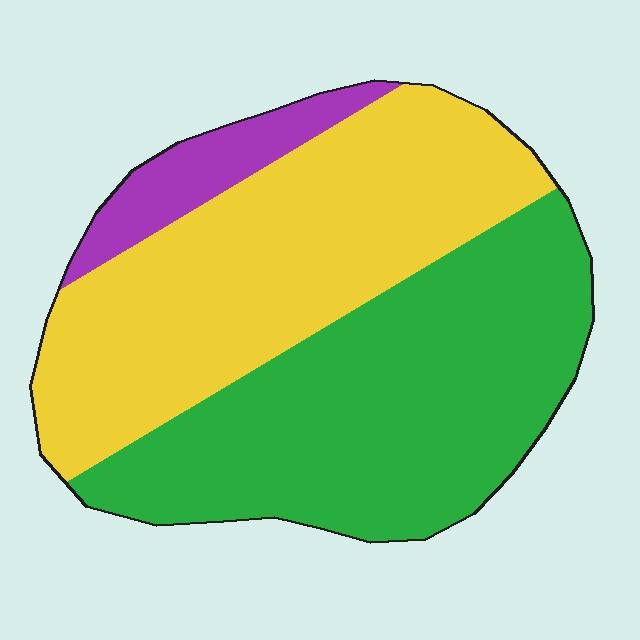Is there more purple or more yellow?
Yellow.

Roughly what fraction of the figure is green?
Green takes up about one half (1/2) of the figure.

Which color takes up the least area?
Purple, at roughly 10%.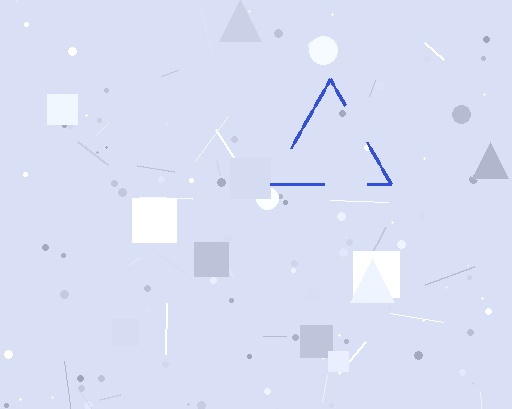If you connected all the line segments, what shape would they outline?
They would outline a triangle.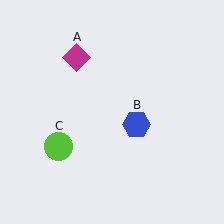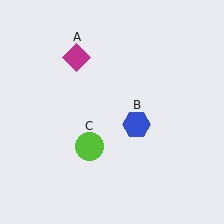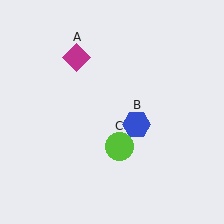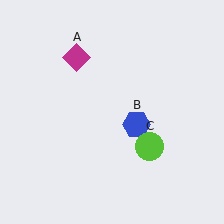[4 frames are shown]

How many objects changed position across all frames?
1 object changed position: lime circle (object C).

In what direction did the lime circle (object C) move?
The lime circle (object C) moved right.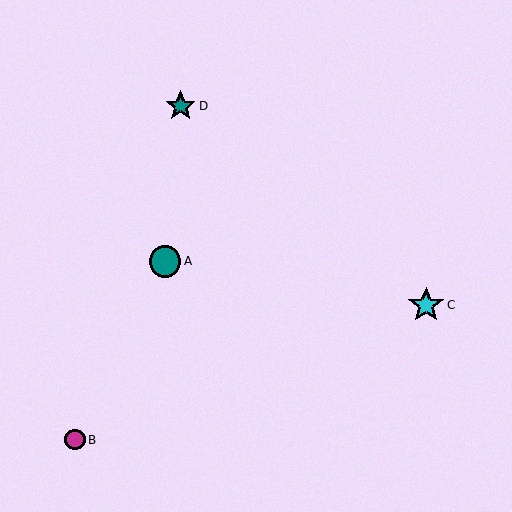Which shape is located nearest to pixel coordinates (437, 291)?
The cyan star (labeled C) at (426, 305) is nearest to that location.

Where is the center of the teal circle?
The center of the teal circle is at (165, 261).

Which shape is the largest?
The cyan star (labeled C) is the largest.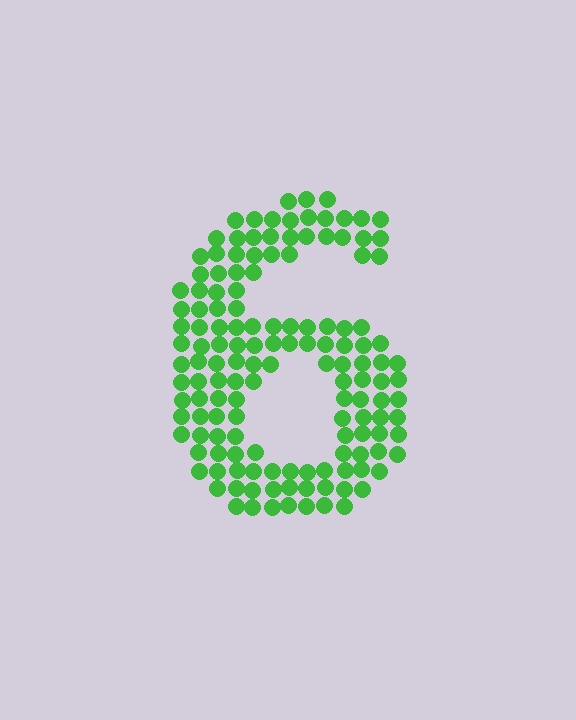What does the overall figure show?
The overall figure shows the digit 6.